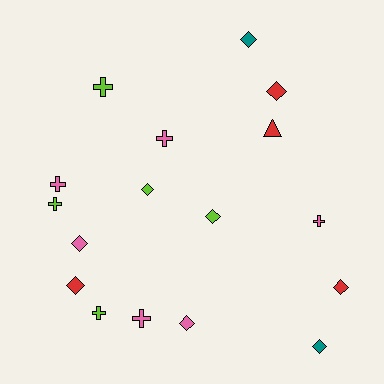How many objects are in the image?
There are 17 objects.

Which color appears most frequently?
Pink, with 6 objects.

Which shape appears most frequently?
Diamond, with 9 objects.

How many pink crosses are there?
There are 4 pink crosses.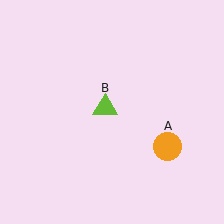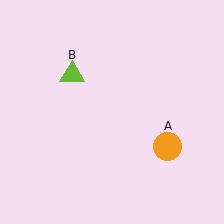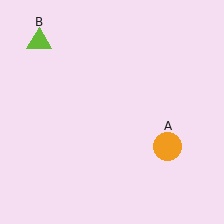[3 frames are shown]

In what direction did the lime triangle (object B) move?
The lime triangle (object B) moved up and to the left.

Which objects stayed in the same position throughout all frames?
Orange circle (object A) remained stationary.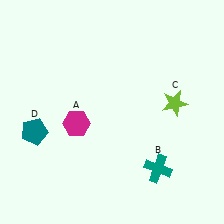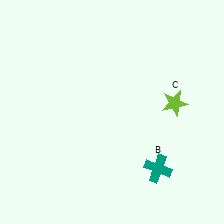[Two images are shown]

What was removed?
The magenta hexagon (A), the teal pentagon (D) were removed in Image 2.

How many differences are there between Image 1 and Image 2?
There are 2 differences between the two images.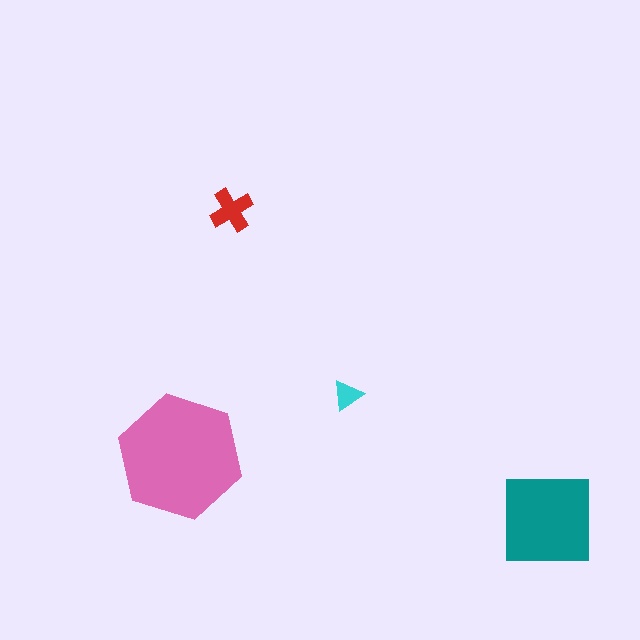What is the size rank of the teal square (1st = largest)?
2nd.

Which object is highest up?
The red cross is topmost.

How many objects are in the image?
There are 4 objects in the image.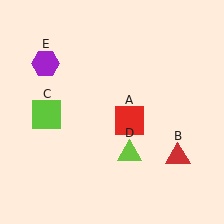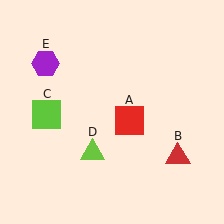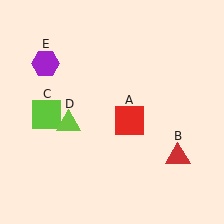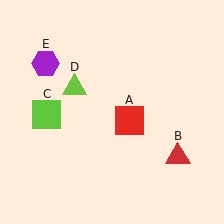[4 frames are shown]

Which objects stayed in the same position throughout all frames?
Red square (object A) and red triangle (object B) and lime square (object C) and purple hexagon (object E) remained stationary.